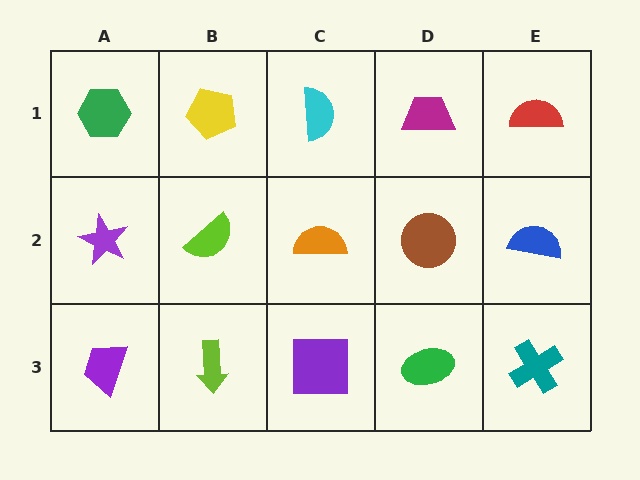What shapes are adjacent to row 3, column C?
An orange semicircle (row 2, column C), a lime arrow (row 3, column B), a green ellipse (row 3, column D).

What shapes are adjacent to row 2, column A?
A green hexagon (row 1, column A), a purple trapezoid (row 3, column A), a lime semicircle (row 2, column B).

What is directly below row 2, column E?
A teal cross.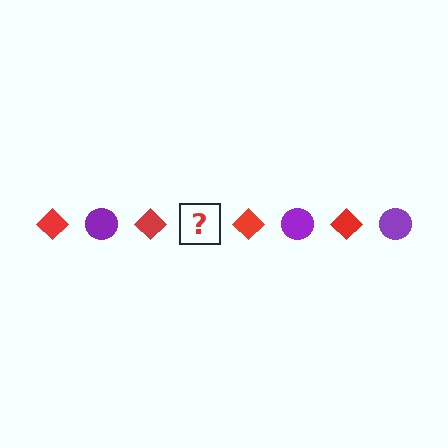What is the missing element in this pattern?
The missing element is a purple circle.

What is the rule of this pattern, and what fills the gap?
The rule is that the pattern alternates between red diamond and purple circle. The gap should be filled with a purple circle.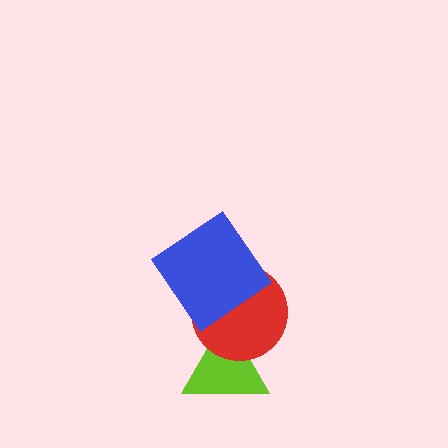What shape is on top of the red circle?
The blue diamond is on top of the red circle.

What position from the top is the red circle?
The red circle is 2nd from the top.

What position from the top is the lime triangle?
The lime triangle is 3rd from the top.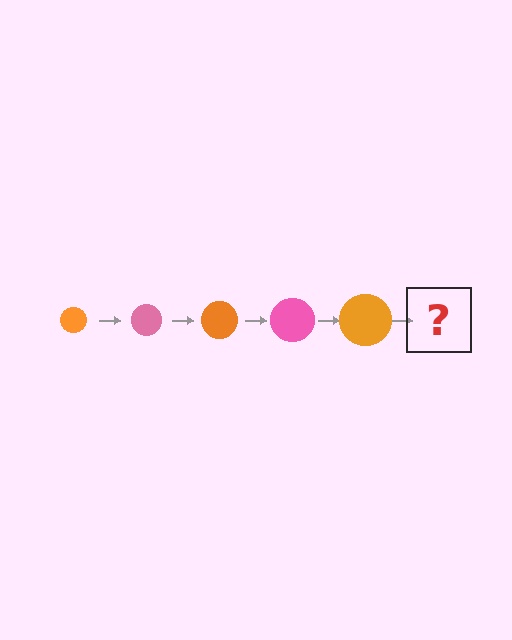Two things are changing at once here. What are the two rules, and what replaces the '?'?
The two rules are that the circle grows larger each step and the color cycles through orange and pink. The '?' should be a pink circle, larger than the previous one.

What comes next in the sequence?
The next element should be a pink circle, larger than the previous one.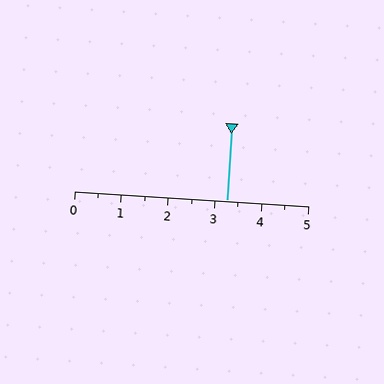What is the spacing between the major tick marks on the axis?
The major ticks are spaced 1 apart.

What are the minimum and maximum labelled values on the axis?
The axis runs from 0 to 5.